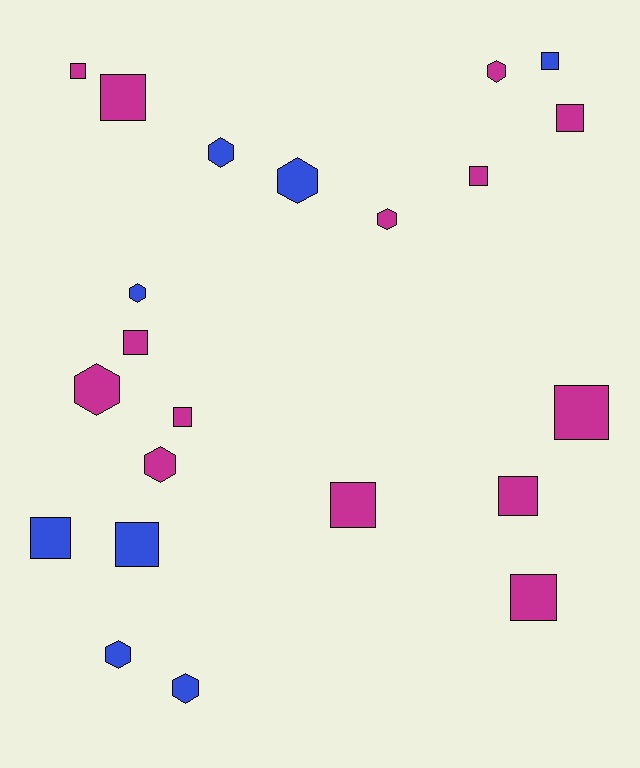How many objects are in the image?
There are 22 objects.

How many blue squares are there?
There are 3 blue squares.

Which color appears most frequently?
Magenta, with 14 objects.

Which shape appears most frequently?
Square, with 13 objects.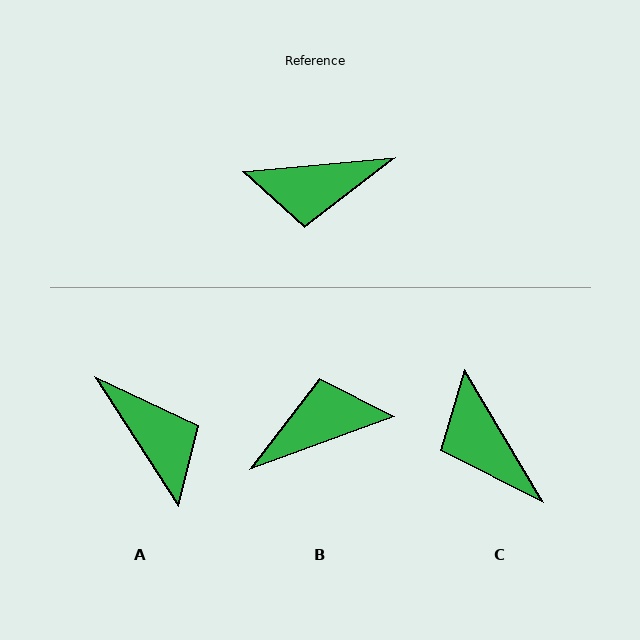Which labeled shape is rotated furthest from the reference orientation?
B, about 165 degrees away.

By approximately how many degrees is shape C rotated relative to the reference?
Approximately 64 degrees clockwise.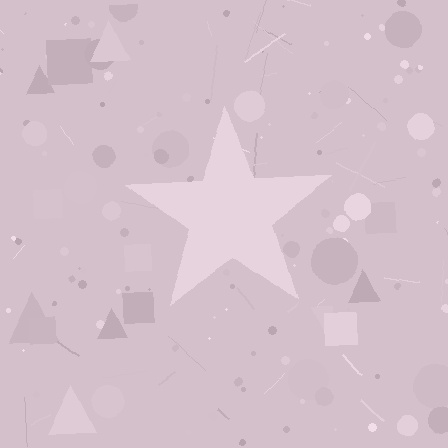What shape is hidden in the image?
A star is hidden in the image.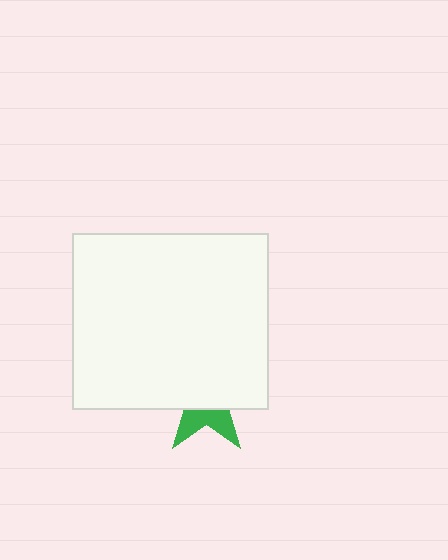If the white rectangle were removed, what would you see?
You would see the complete green star.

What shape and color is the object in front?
The object in front is a white rectangle.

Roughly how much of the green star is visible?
A small part of it is visible (roughly 36%).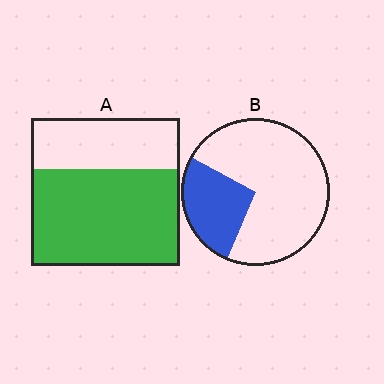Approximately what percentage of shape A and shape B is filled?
A is approximately 65% and B is approximately 25%.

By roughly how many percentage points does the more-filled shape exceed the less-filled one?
By roughly 40 percentage points (A over B).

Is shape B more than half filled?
No.